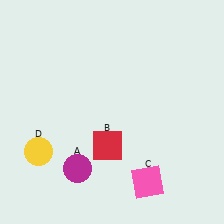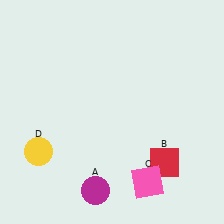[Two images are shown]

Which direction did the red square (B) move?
The red square (B) moved right.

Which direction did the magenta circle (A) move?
The magenta circle (A) moved down.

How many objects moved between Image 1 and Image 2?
2 objects moved between the two images.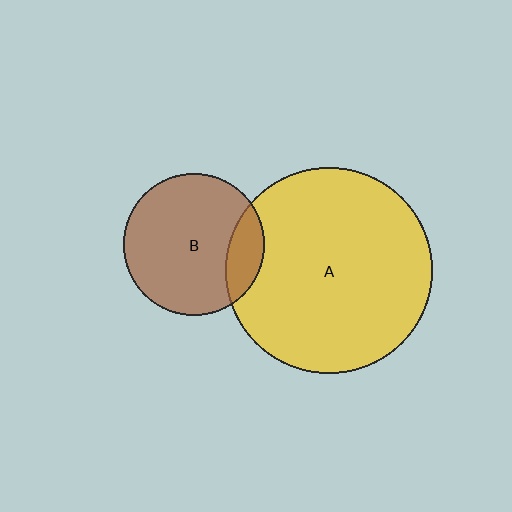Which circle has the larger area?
Circle A (yellow).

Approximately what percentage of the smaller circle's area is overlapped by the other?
Approximately 15%.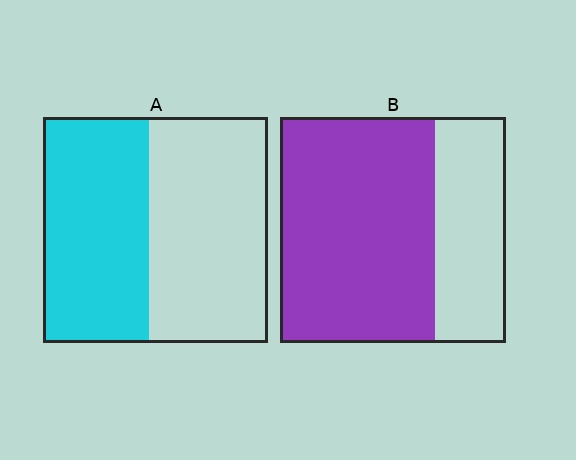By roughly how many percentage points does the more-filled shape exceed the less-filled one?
By roughly 20 percentage points (B over A).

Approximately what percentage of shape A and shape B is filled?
A is approximately 45% and B is approximately 70%.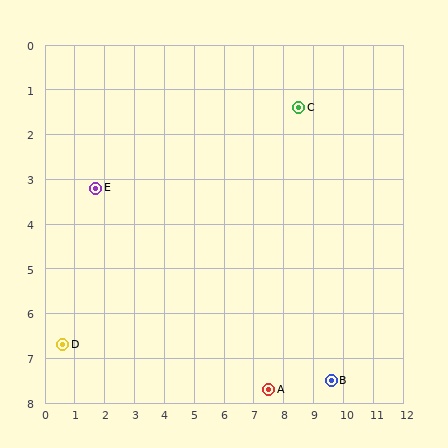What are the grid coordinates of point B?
Point B is at approximately (9.6, 7.5).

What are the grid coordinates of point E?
Point E is at approximately (1.7, 3.2).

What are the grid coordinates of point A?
Point A is at approximately (7.5, 7.7).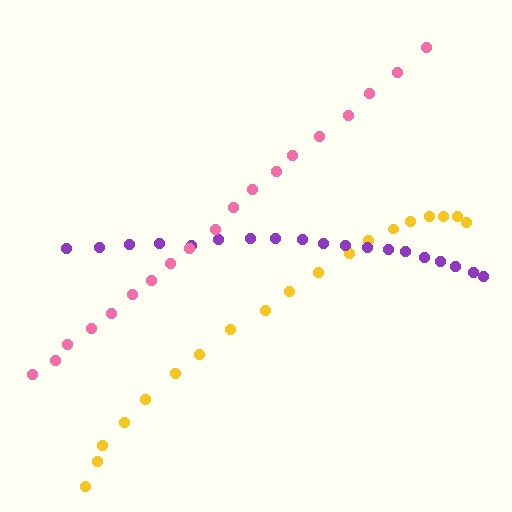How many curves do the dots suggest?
There are 3 distinct paths.